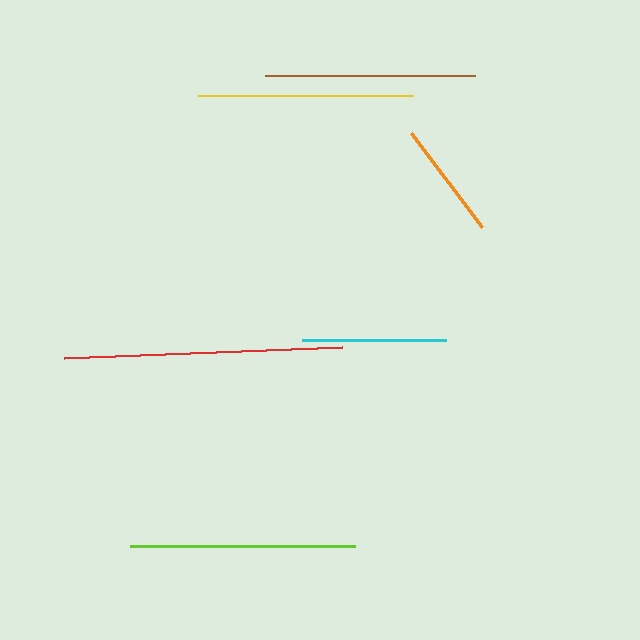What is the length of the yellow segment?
The yellow segment is approximately 214 pixels long.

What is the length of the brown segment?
The brown segment is approximately 211 pixels long.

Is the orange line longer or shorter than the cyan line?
The cyan line is longer than the orange line.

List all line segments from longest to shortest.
From longest to shortest: red, lime, yellow, brown, cyan, orange.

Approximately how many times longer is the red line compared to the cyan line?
The red line is approximately 1.9 times the length of the cyan line.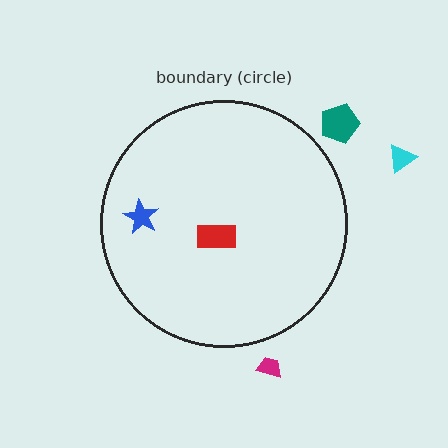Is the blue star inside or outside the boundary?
Inside.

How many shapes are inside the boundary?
2 inside, 3 outside.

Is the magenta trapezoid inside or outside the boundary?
Outside.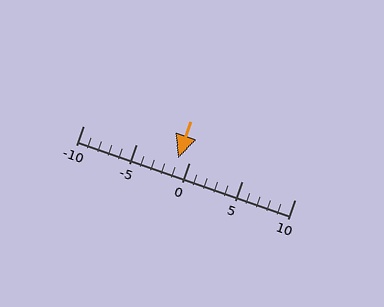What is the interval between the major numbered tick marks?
The major tick marks are spaced 5 units apart.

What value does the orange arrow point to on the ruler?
The orange arrow points to approximately -1.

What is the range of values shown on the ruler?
The ruler shows values from -10 to 10.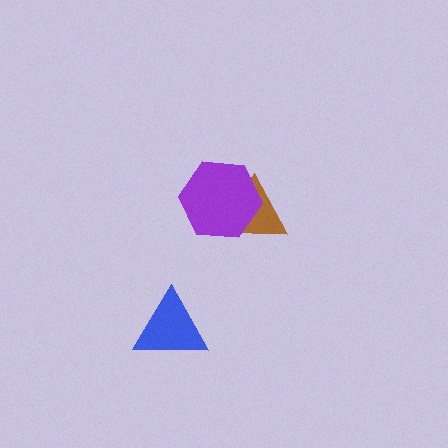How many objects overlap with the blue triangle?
0 objects overlap with the blue triangle.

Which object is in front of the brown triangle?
The purple hexagon is in front of the brown triangle.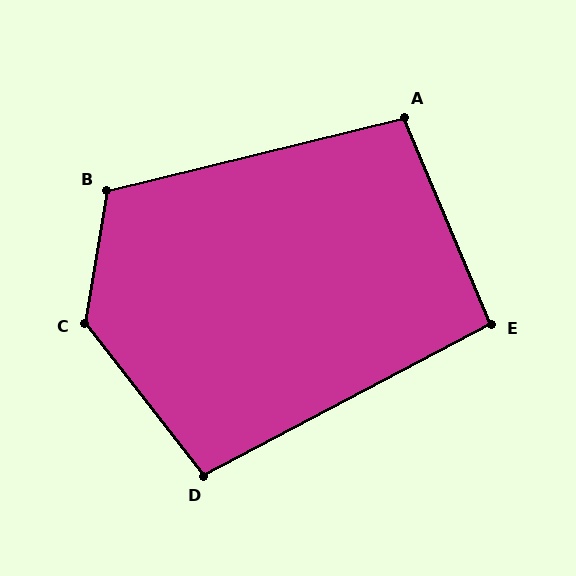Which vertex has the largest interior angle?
C, at approximately 133 degrees.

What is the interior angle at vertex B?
Approximately 113 degrees (obtuse).